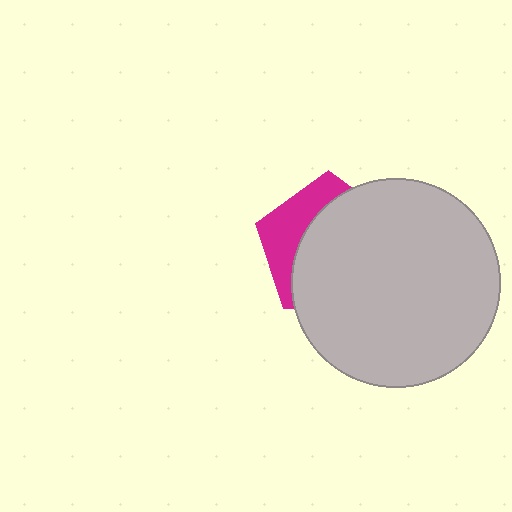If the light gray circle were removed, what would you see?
You would see the complete magenta pentagon.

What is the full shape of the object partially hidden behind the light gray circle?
The partially hidden object is a magenta pentagon.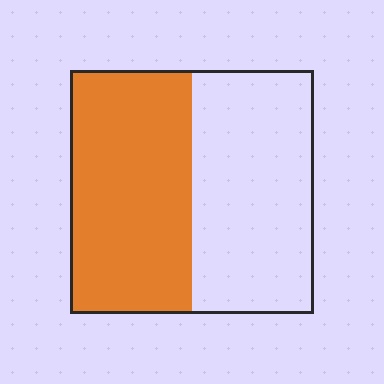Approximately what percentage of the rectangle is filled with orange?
Approximately 50%.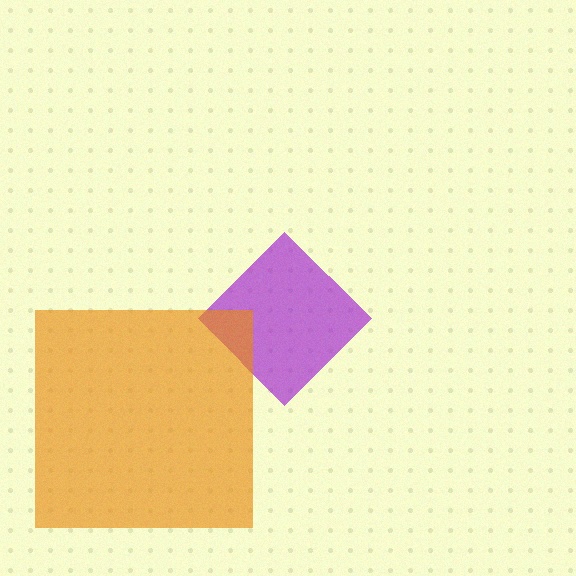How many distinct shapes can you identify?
There are 2 distinct shapes: a purple diamond, an orange square.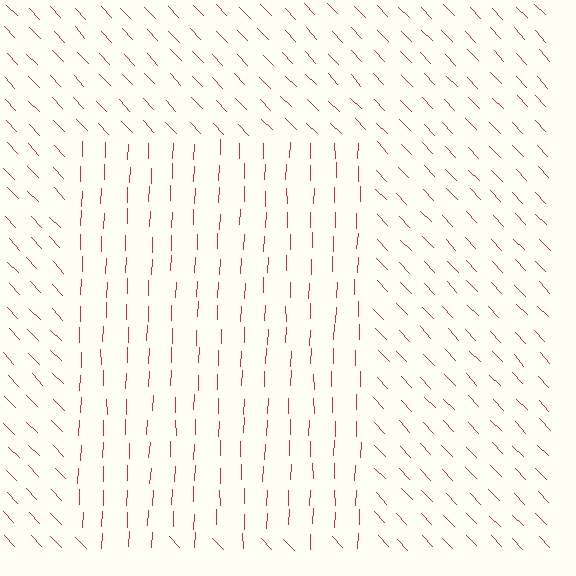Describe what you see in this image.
The image is filled with small red line segments. A rectangle region in the image has lines oriented differently from the surrounding lines, creating a visible texture boundary.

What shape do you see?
I see a rectangle.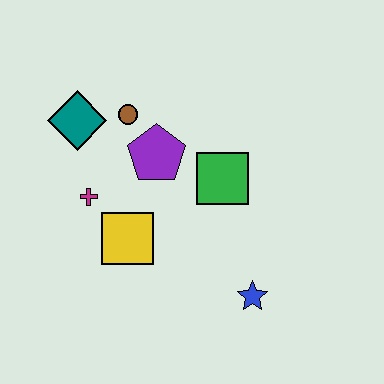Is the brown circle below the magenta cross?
No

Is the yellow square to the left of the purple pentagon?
Yes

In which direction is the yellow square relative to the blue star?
The yellow square is to the left of the blue star.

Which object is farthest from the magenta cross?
The blue star is farthest from the magenta cross.